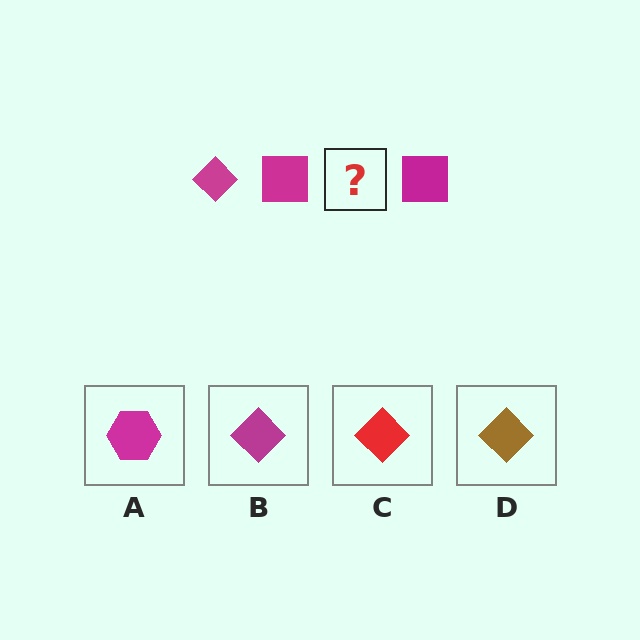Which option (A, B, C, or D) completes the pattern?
B.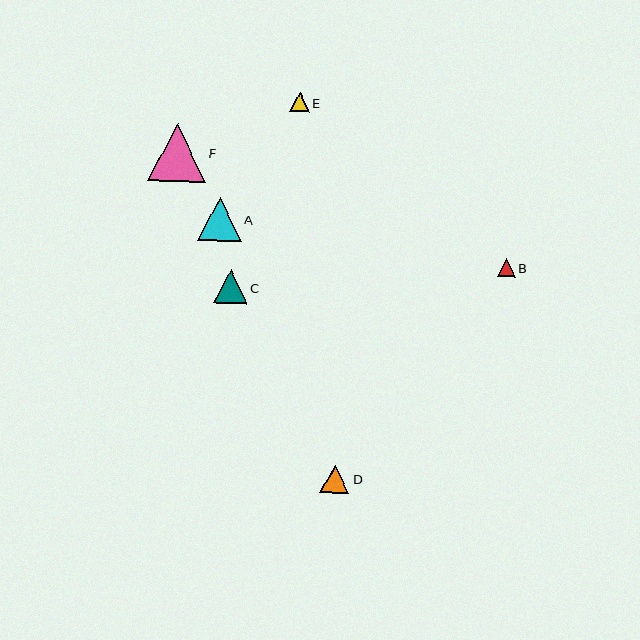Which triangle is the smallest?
Triangle B is the smallest with a size of approximately 17 pixels.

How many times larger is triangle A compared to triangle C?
Triangle A is approximately 1.3 times the size of triangle C.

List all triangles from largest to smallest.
From largest to smallest: F, A, C, D, E, B.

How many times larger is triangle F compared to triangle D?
Triangle F is approximately 2.0 times the size of triangle D.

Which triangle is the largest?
Triangle F is the largest with a size of approximately 58 pixels.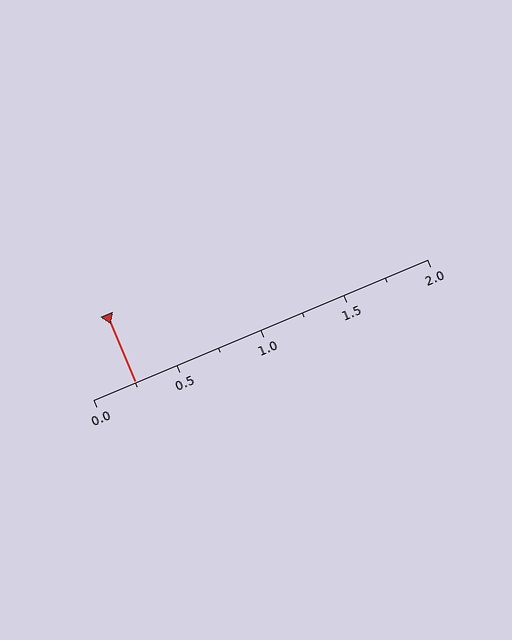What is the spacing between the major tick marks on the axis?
The major ticks are spaced 0.5 apart.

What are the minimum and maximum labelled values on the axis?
The axis runs from 0.0 to 2.0.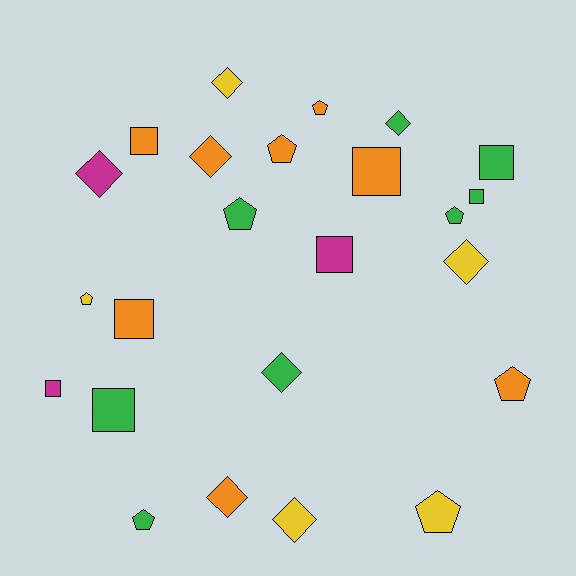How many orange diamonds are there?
There are 2 orange diamonds.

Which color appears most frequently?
Green, with 8 objects.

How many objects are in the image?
There are 24 objects.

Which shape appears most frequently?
Diamond, with 8 objects.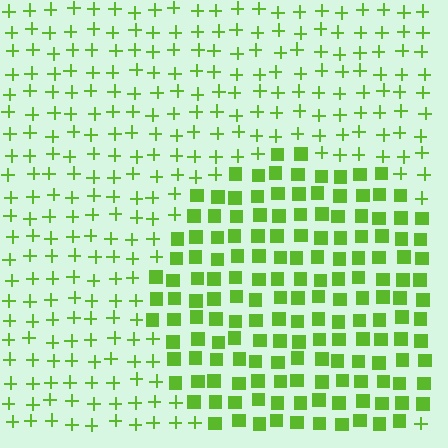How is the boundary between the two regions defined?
The boundary is defined by a change in element shape: squares inside vs. plus signs outside. All elements share the same color and spacing.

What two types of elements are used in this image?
The image uses squares inside the circle region and plus signs outside it.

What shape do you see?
I see a circle.